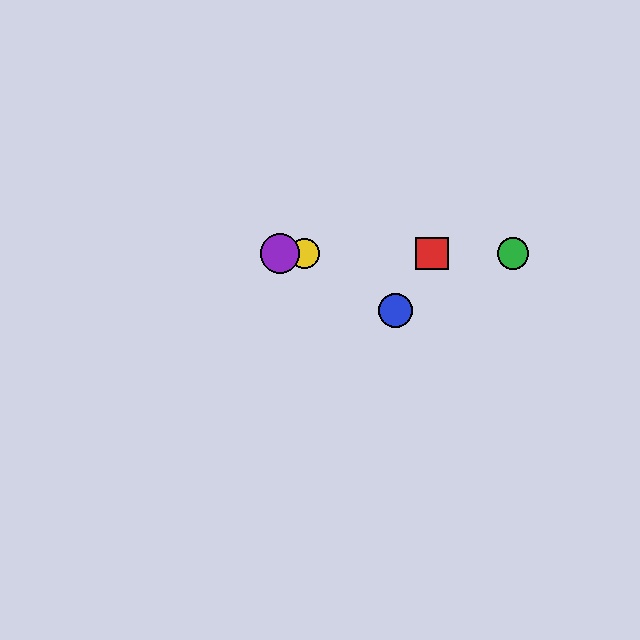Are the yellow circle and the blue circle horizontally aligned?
No, the yellow circle is at y≈253 and the blue circle is at y≈310.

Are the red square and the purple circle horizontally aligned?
Yes, both are at y≈253.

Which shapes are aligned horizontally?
The red square, the green circle, the yellow circle, the purple circle are aligned horizontally.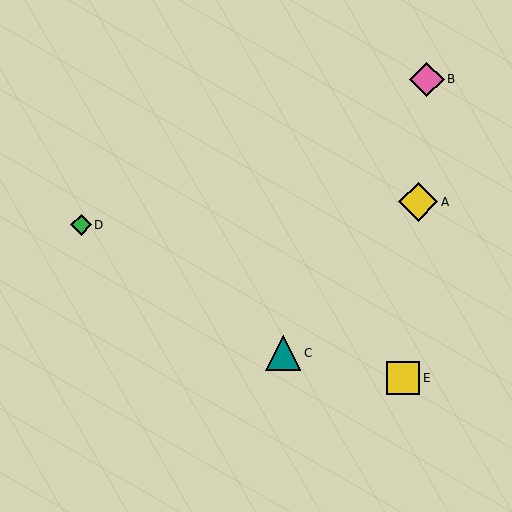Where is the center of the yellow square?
The center of the yellow square is at (403, 378).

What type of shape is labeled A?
Shape A is a yellow diamond.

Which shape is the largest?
The yellow diamond (labeled A) is the largest.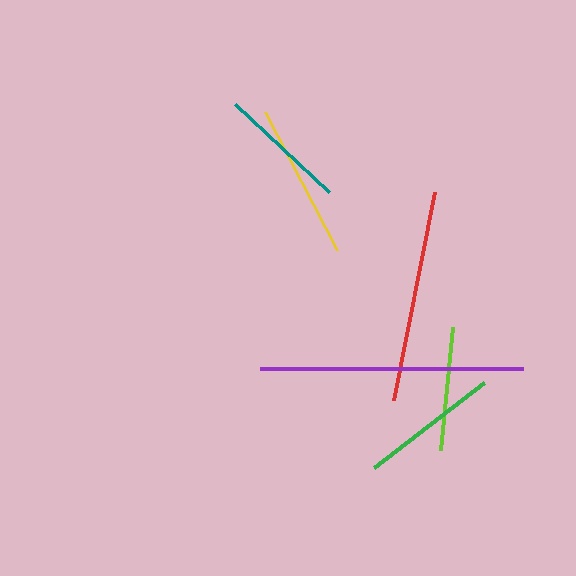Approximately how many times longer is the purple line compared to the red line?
The purple line is approximately 1.2 times the length of the red line.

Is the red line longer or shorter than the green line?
The red line is longer than the green line.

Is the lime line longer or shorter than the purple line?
The purple line is longer than the lime line.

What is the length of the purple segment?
The purple segment is approximately 264 pixels long.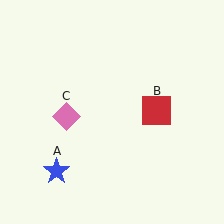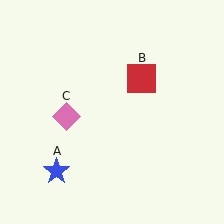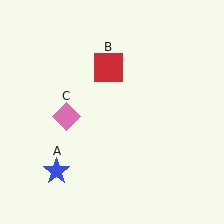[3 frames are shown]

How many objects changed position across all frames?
1 object changed position: red square (object B).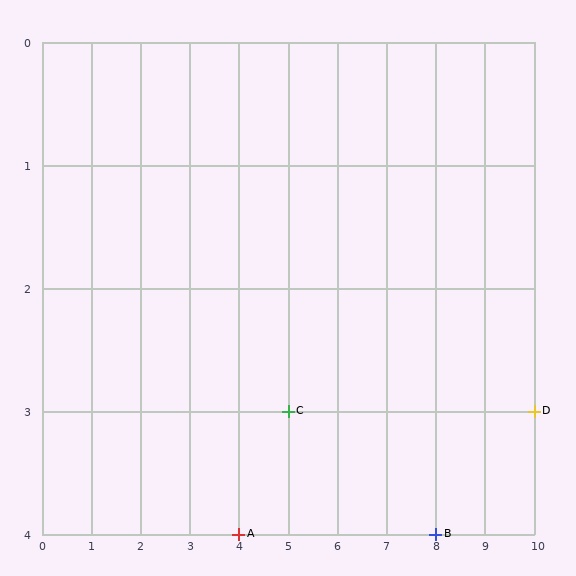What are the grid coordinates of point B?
Point B is at grid coordinates (8, 4).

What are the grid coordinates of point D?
Point D is at grid coordinates (10, 3).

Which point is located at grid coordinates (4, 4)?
Point A is at (4, 4).